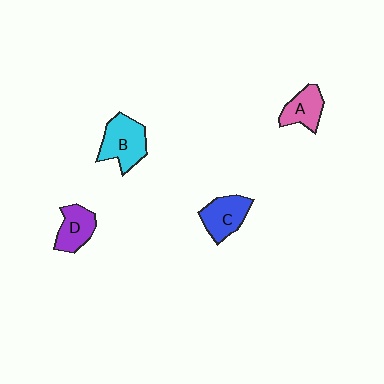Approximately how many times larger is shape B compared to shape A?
Approximately 1.4 times.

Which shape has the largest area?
Shape B (cyan).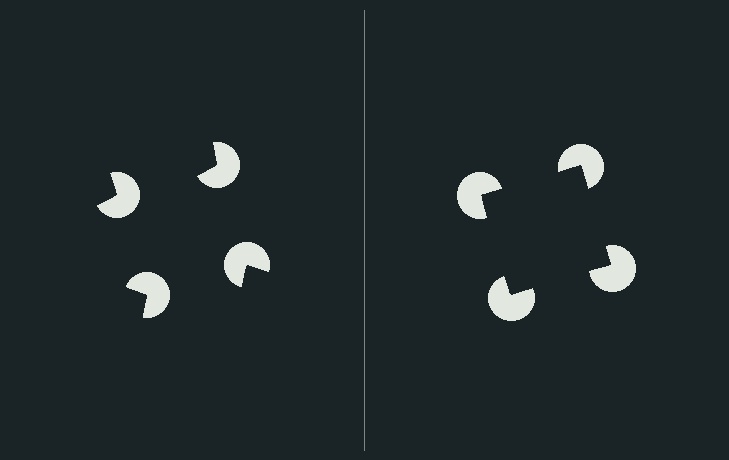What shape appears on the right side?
An illusory square.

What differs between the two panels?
The pac-man discs are positioned identically on both sides; only the wedge orientations differ. On the right they align to a square; on the left they are misaligned.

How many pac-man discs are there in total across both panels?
8 — 4 on each side.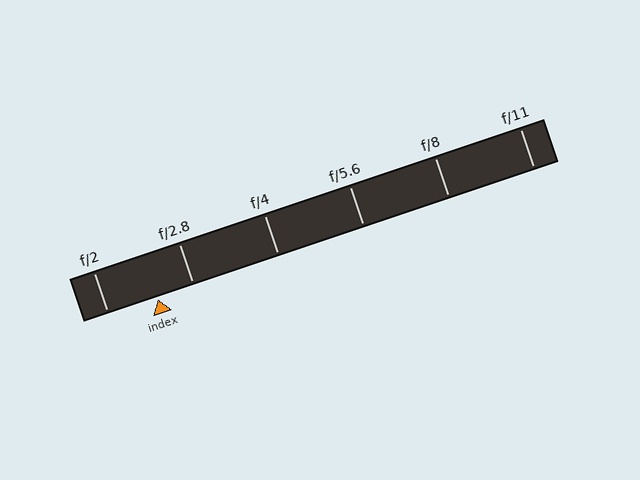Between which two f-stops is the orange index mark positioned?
The index mark is between f/2 and f/2.8.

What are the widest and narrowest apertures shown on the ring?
The widest aperture shown is f/2 and the narrowest is f/11.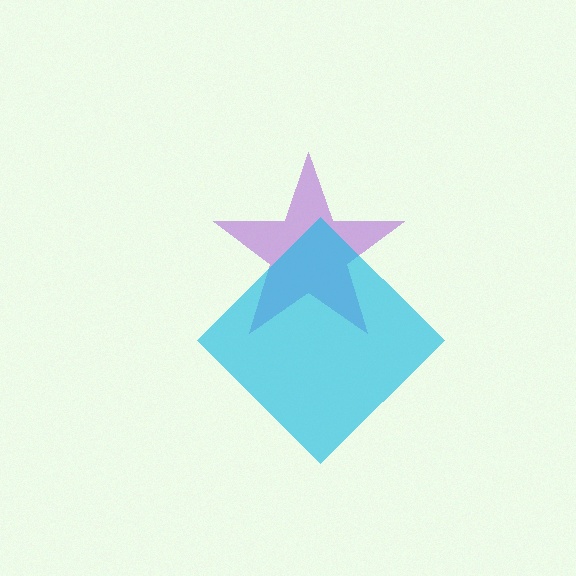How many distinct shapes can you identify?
There are 2 distinct shapes: a purple star, a cyan diamond.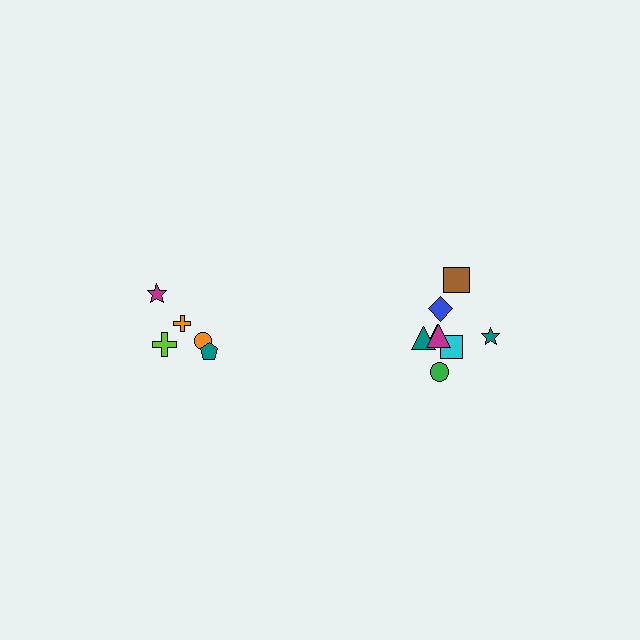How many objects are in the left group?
There are 5 objects.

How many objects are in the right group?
There are 8 objects.